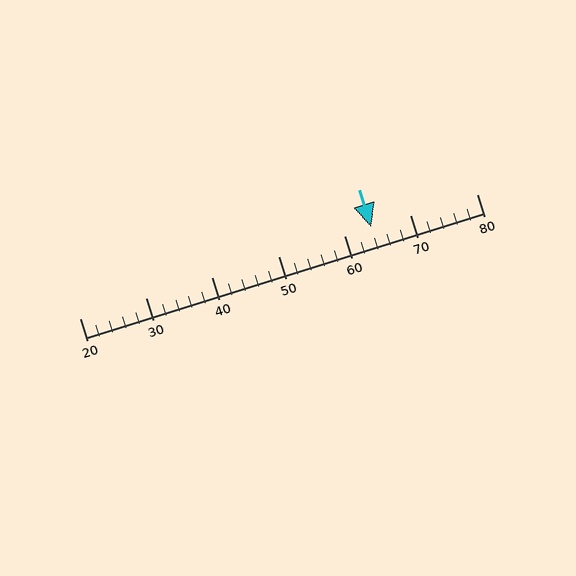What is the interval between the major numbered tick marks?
The major tick marks are spaced 10 units apart.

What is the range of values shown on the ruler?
The ruler shows values from 20 to 80.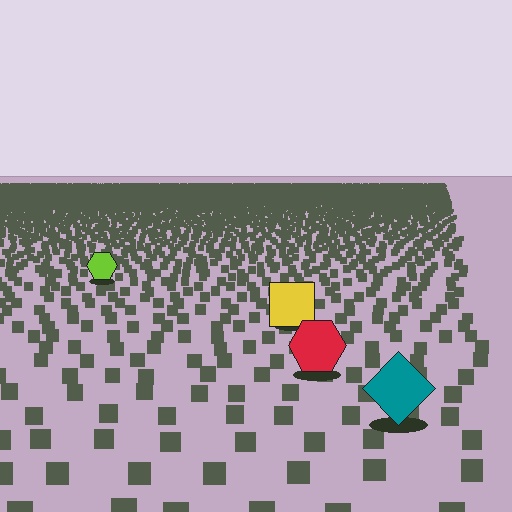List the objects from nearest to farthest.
From nearest to farthest: the teal diamond, the red hexagon, the yellow square, the lime hexagon.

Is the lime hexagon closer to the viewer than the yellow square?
No. The yellow square is closer — you can tell from the texture gradient: the ground texture is coarser near it.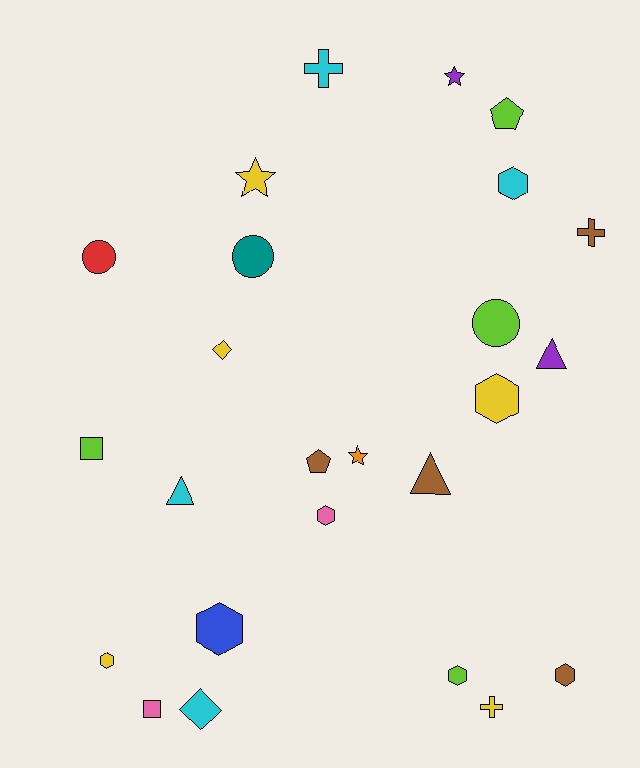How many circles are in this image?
There are 3 circles.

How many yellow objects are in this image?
There are 5 yellow objects.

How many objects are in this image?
There are 25 objects.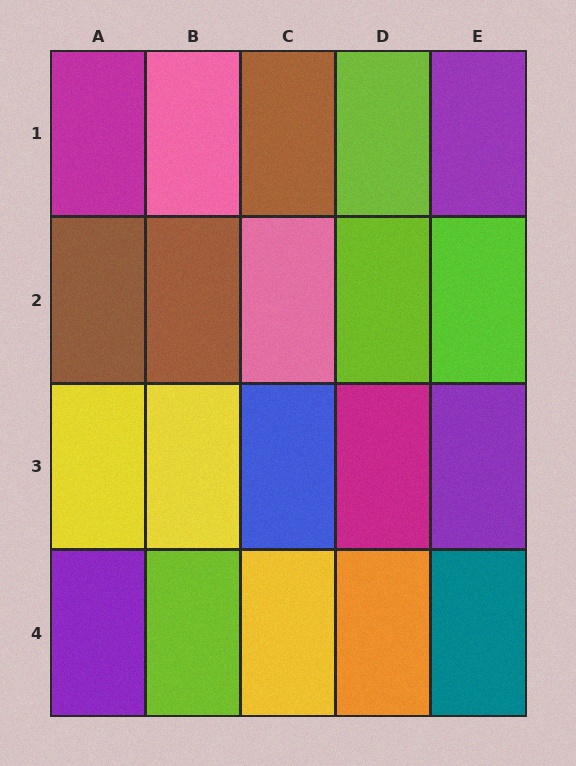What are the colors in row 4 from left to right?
Purple, lime, yellow, orange, teal.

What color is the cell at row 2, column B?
Brown.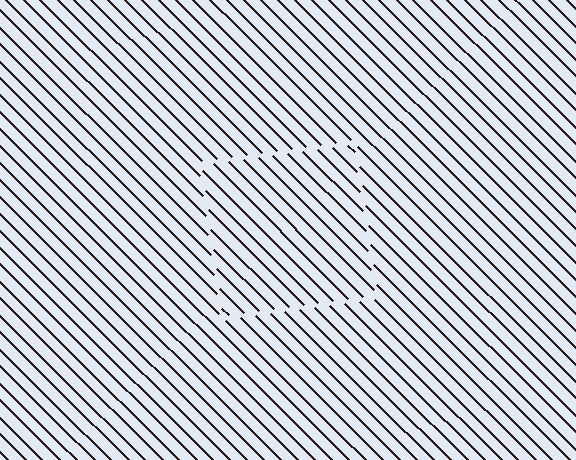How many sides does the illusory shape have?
4 sides — the line-ends trace a square.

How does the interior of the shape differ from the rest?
The interior of the shape contains the same grating, shifted by half a period — the contour is defined by the phase discontinuity where line-ends from the inner and outer gratings abut.